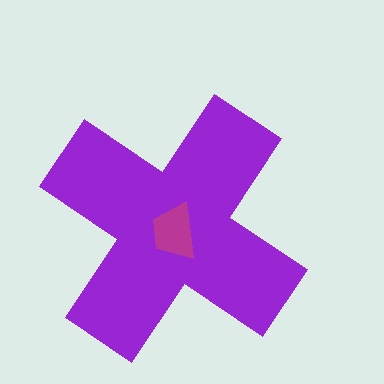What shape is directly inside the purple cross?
The magenta trapezoid.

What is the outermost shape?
The purple cross.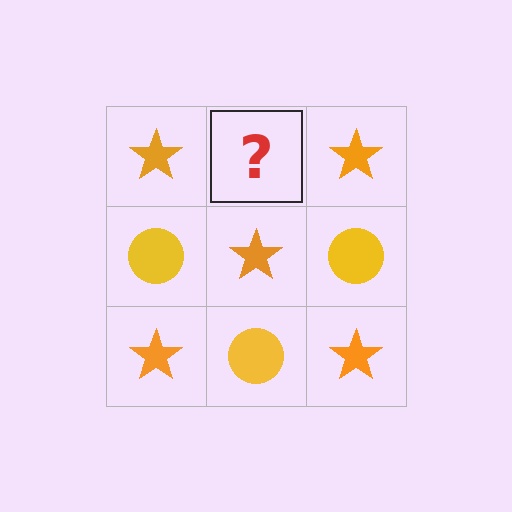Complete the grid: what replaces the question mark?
The question mark should be replaced with a yellow circle.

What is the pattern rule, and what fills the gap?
The rule is that it alternates orange star and yellow circle in a checkerboard pattern. The gap should be filled with a yellow circle.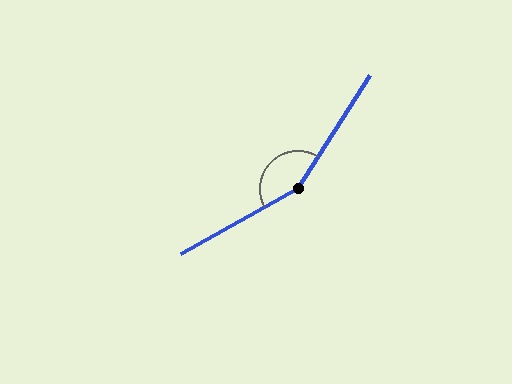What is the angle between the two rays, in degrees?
Approximately 152 degrees.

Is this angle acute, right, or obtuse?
It is obtuse.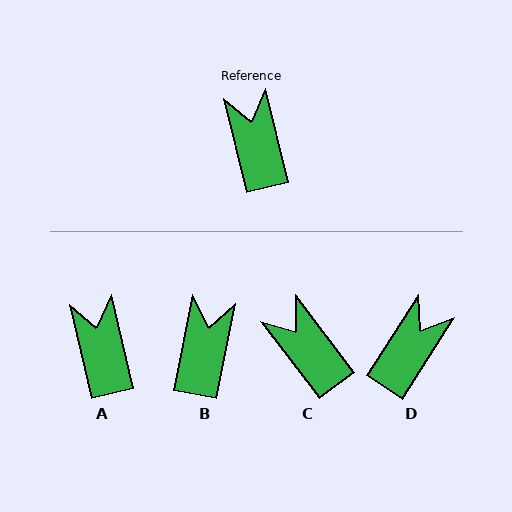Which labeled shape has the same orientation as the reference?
A.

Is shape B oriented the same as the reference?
No, it is off by about 24 degrees.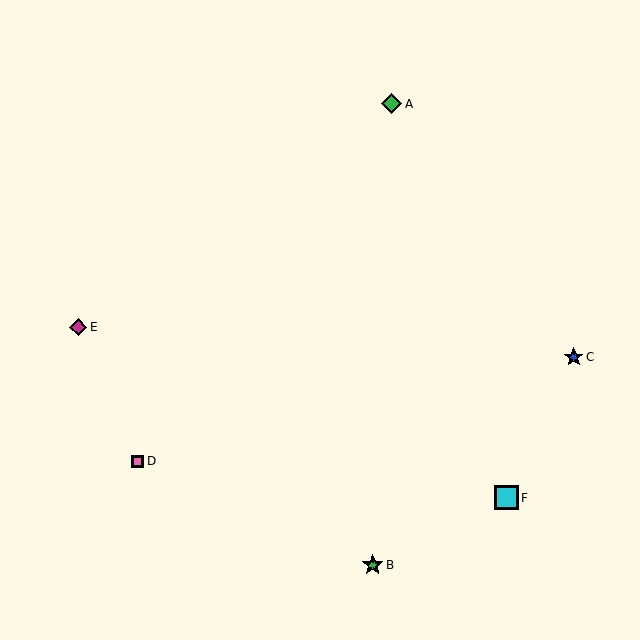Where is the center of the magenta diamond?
The center of the magenta diamond is at (78, 327).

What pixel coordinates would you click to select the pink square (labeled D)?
Click at (138, 461) to select the pink square D.